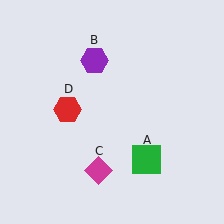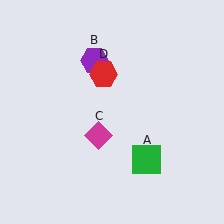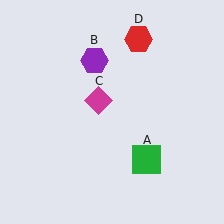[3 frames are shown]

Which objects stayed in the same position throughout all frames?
Green square (object A) and purple hexagon (object B) remained stationary.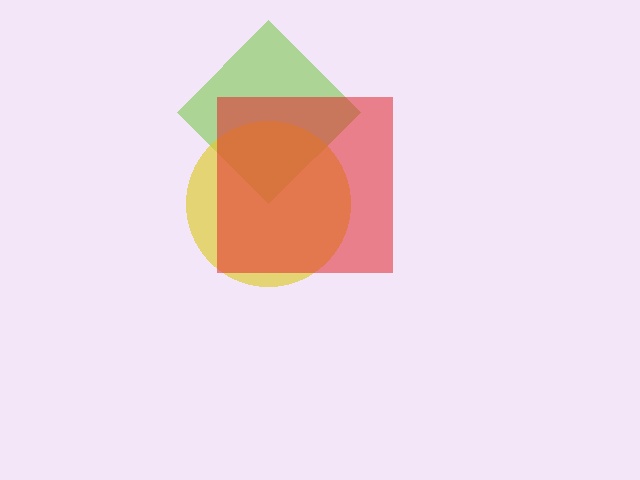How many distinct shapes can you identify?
There are 3 distinct shapes: a lime diamond, a yellow circle, a red square.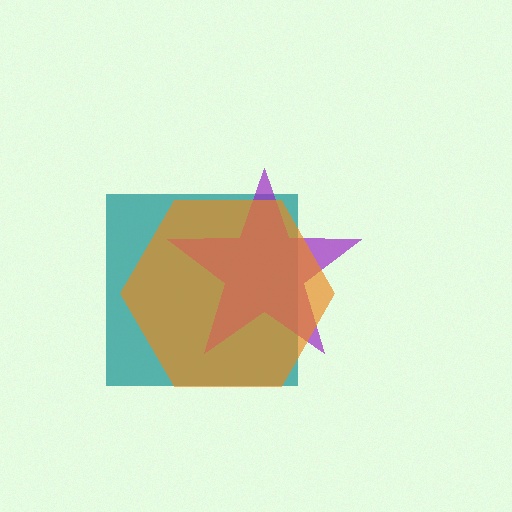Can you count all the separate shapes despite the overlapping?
Yes, there are 3 separate shapes.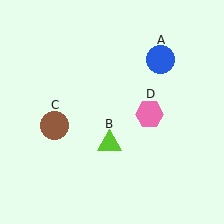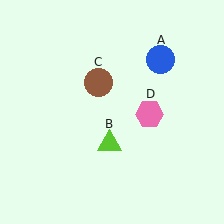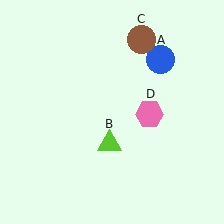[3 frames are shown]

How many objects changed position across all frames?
1 object changed position: brown circle (object C).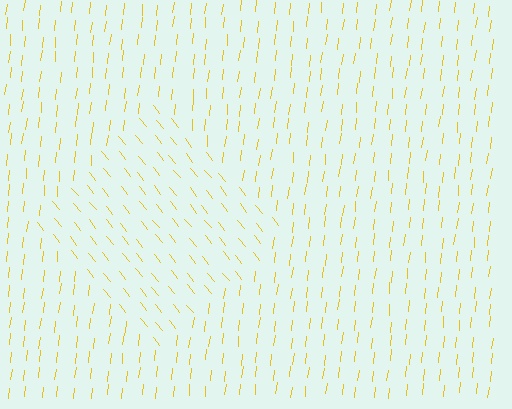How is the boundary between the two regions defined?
The boundary is defined purely by a change in line orientation (approximately 45 degrees difference). All lines are the same color and thickness.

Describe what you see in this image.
The image is filled with small yellow line segments. A diamond region in the image has lines oriented differently from the surrounding lines, creating a visible texture boundary.